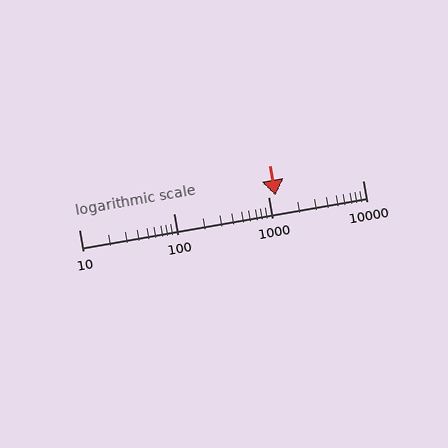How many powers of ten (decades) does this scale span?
The scale spans 3 decades, from 10 to 10000.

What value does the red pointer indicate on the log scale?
The pointer indicates approximately 1200.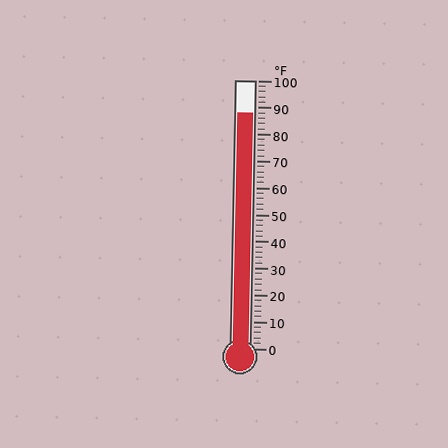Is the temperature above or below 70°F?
The temperature is above 70°F.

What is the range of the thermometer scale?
The thermometer scale ranges from 0°F to 100°F.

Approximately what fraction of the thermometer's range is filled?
The thermometer is filled to approximately 90% of its range.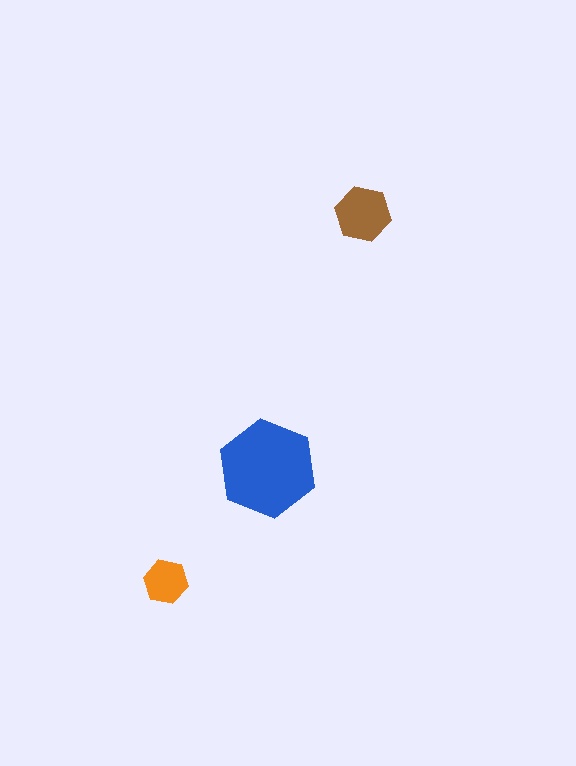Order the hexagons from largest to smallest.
the blue one, the brown one, the orange one.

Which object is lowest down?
The orange hexagon is bottommost.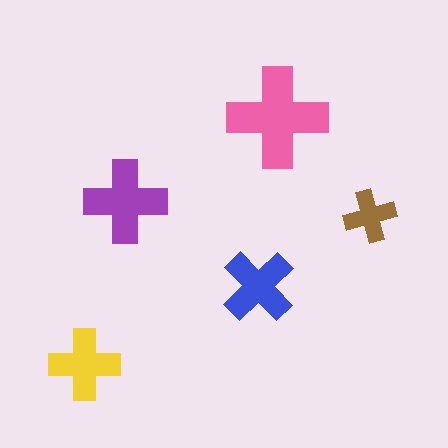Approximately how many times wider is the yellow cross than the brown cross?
About 1.5 times wider.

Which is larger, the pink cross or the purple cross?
The pink one.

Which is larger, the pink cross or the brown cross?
The pink one.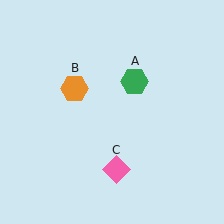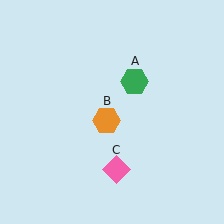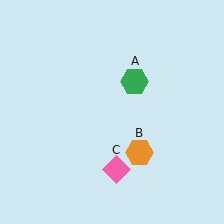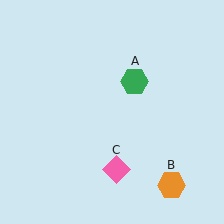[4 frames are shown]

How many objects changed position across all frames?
1 object changed position: orange hexagon (object B).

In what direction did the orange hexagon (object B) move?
The orange hexagon (object B) moved down and to the right.